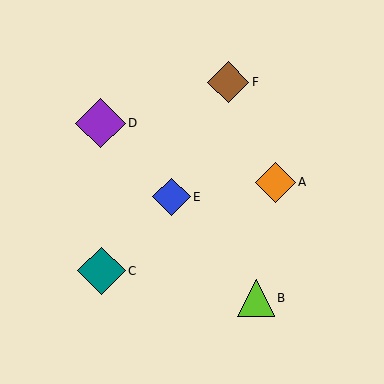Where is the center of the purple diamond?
The center of the purple diamond is at (101, 123).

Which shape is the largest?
The purple diamond (labeled D) is the largest.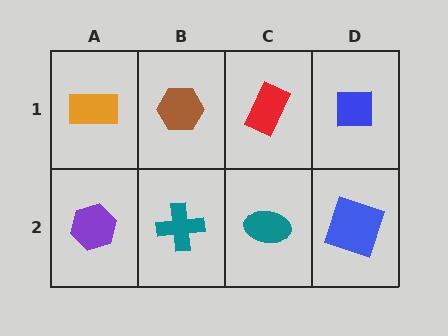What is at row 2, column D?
A blue square.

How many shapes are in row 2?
4 shapes.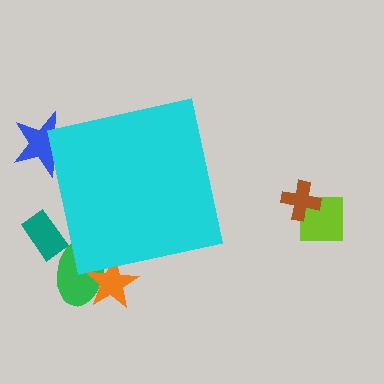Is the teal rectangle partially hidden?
Yes, the teal rectangle is partially hidden behind the cyan square.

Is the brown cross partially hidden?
No, the brown cross is fully visible.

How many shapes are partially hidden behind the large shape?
4 shapes are partially hidden.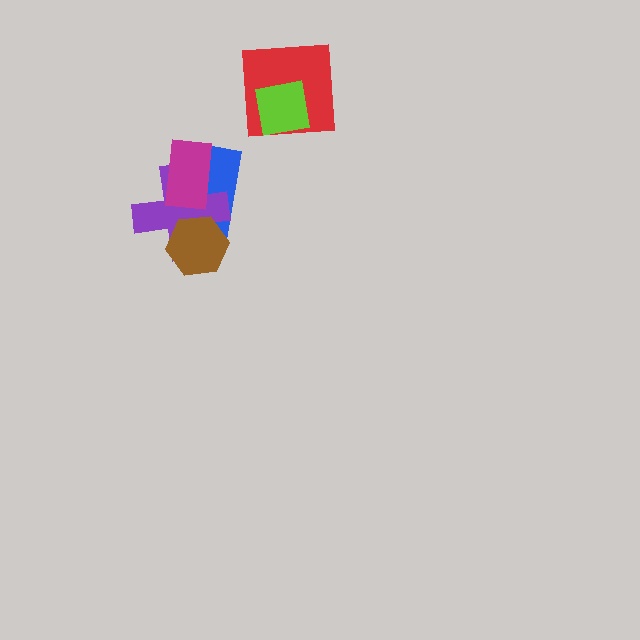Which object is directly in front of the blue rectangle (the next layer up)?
The purple cross is directly in front of the blue rectangle.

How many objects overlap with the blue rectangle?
3 objects overlap with the blue rectangle.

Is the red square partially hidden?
Yes, it is partially covered by another shape.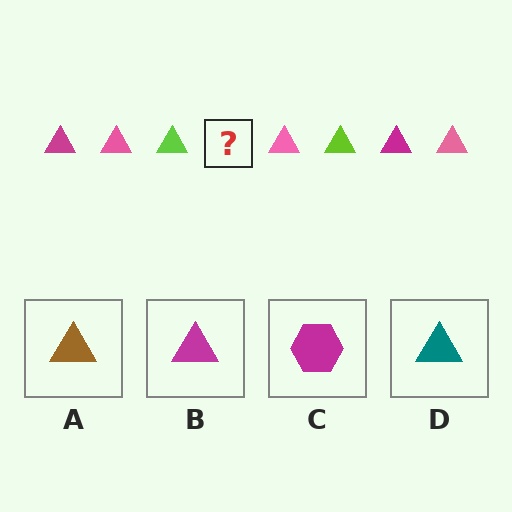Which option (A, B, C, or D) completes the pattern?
B.